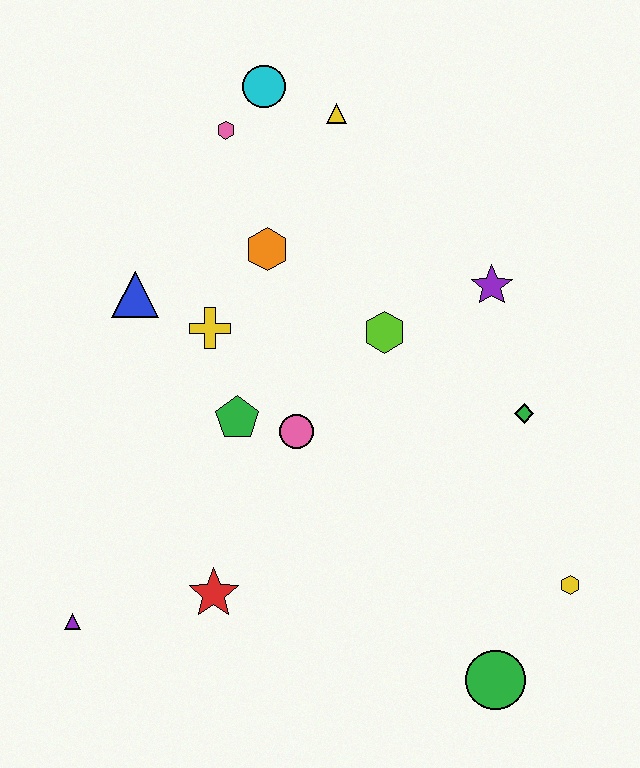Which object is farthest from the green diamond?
The purple triangle is farthest from the green diamond.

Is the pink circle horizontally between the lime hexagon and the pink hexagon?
Yes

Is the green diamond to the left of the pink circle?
No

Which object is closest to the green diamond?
The purple star is closest to the green diamond.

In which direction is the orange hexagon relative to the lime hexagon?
The orange hexagon is to the left of the lime hexagon.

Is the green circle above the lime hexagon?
No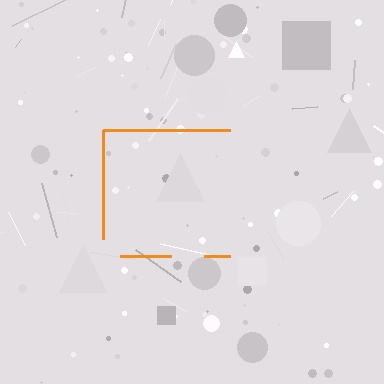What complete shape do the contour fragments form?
The contour fragments form a square.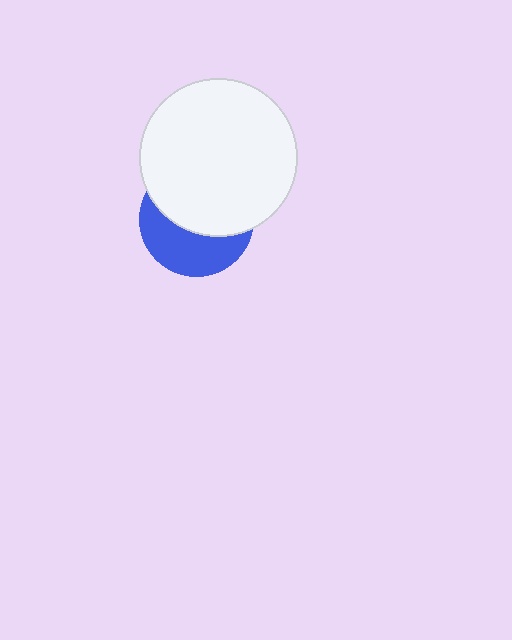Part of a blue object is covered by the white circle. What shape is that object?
It is a circle.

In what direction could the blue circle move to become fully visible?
The blue circle could move down. That would shift it out from behind the white circle entirely.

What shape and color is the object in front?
The object in front is a white circle.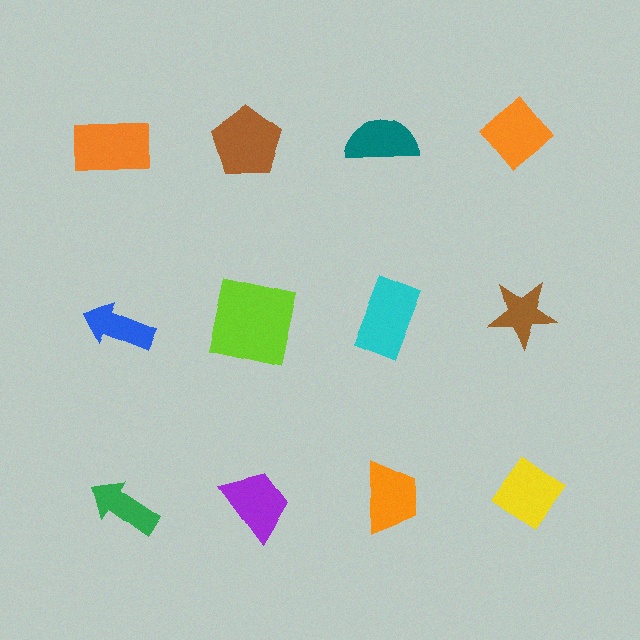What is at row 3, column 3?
An orange trapezoid.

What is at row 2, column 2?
A lime square.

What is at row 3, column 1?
A green arrow.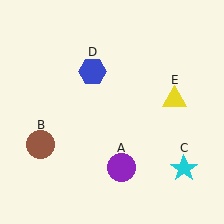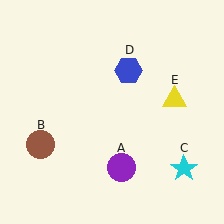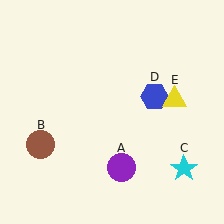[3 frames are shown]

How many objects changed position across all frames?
1 object changed position: blue hexagon (object D).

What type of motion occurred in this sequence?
The blue hexagon (object D) rotated clockwise around the center of the scene.